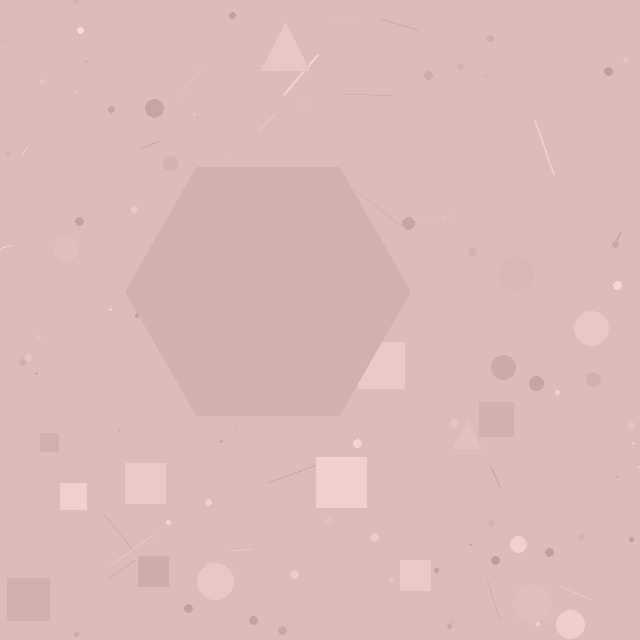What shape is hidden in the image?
A hexagon is hidden in the image.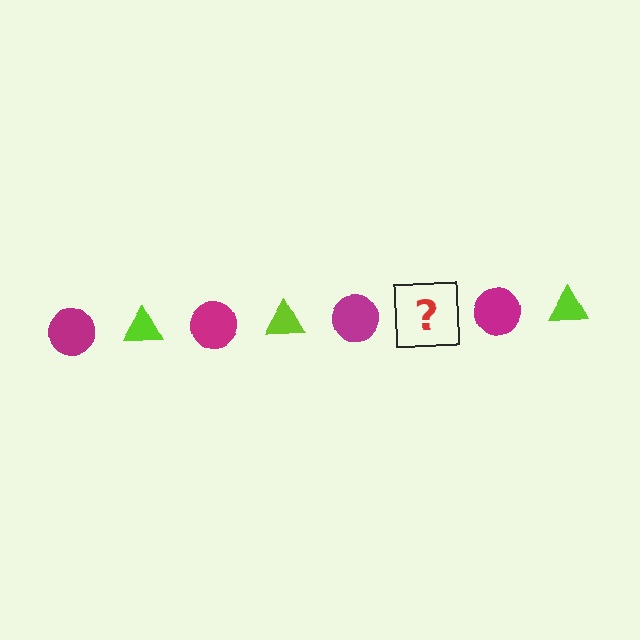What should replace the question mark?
The question mark should be replaced with a lime triangle.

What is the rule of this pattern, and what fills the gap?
The rule is that the pattern alternates between magenta circle and lime triangle. The gap should be filled with a lime triangle.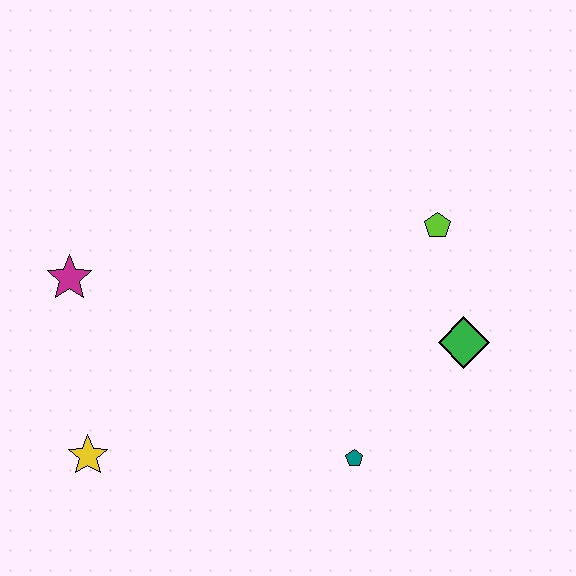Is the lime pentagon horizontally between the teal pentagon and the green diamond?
Yes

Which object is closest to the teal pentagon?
The green diamond is closest to the teal pentagon.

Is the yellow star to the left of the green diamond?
Yes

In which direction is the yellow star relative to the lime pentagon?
The yellow star is to the left of the lime pentagon.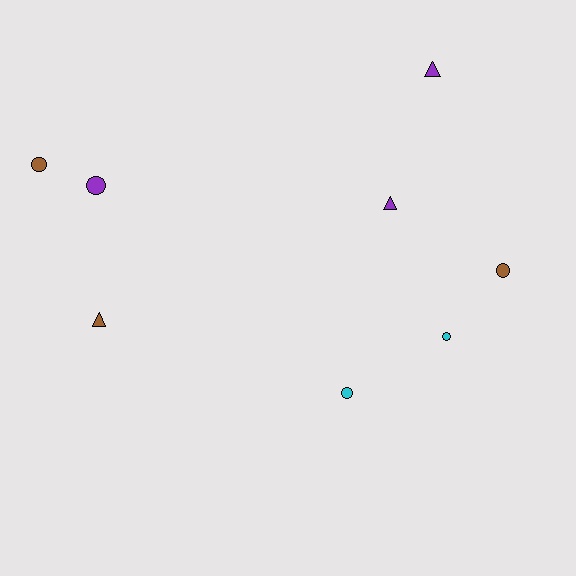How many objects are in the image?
There are 8 objects.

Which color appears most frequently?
Purple, with 3 objects.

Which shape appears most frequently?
Circle, with 5 objects.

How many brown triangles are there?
There is 1 brown triangle.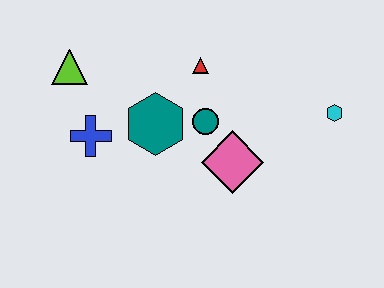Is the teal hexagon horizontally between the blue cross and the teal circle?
Yes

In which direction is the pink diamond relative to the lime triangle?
The pink diamond is to the right of the lime triangle.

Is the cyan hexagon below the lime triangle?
Yes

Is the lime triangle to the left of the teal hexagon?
Yes